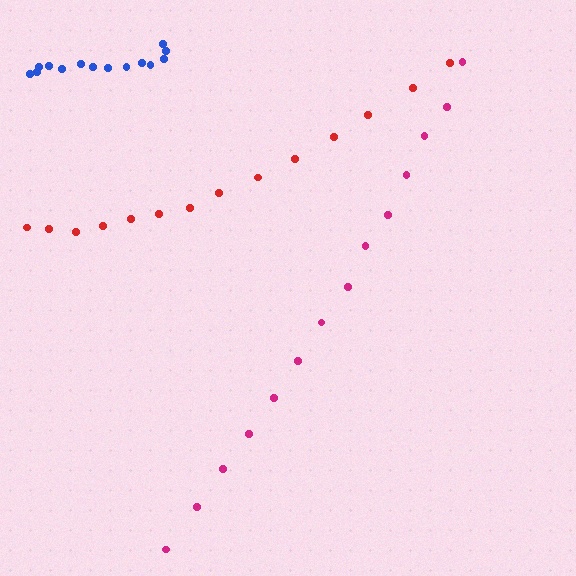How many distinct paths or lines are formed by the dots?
There are 3 distinct paths.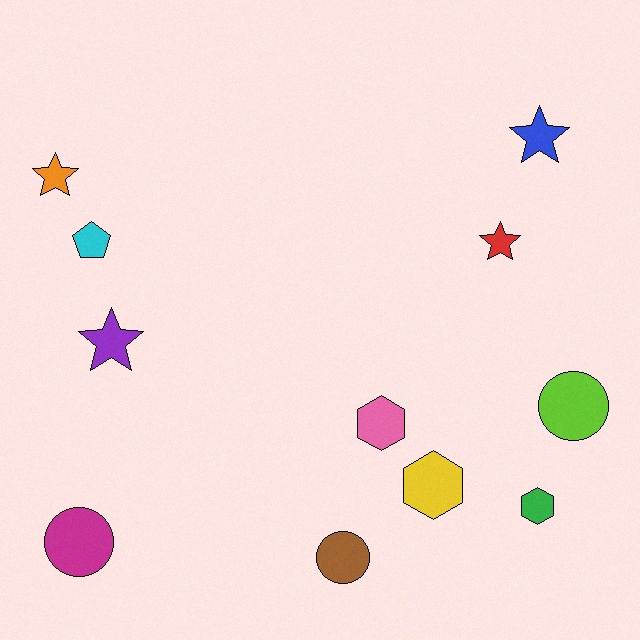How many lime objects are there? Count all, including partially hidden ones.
There is 1 lime object.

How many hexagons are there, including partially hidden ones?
There are 3 hexagons.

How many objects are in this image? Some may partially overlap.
There are 11 objects.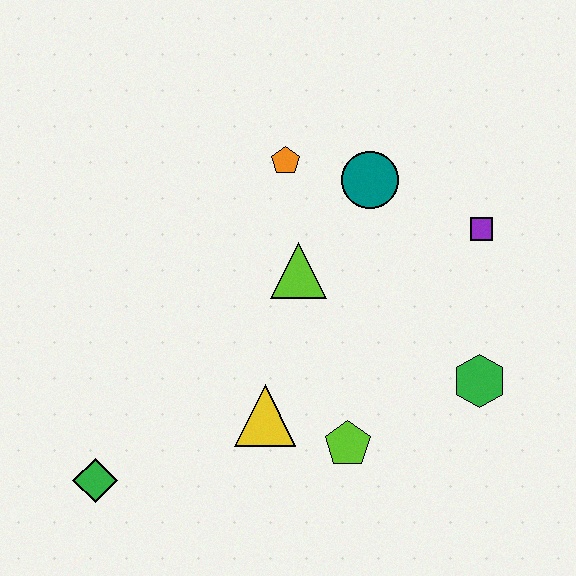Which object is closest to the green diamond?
The yellow triangle is closest to the green diamond.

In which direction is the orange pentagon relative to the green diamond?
The orange pentagon is above the green diamond.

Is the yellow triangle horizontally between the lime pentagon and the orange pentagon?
No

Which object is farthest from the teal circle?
The green diamond is farthest from the teal circle.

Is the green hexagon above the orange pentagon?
No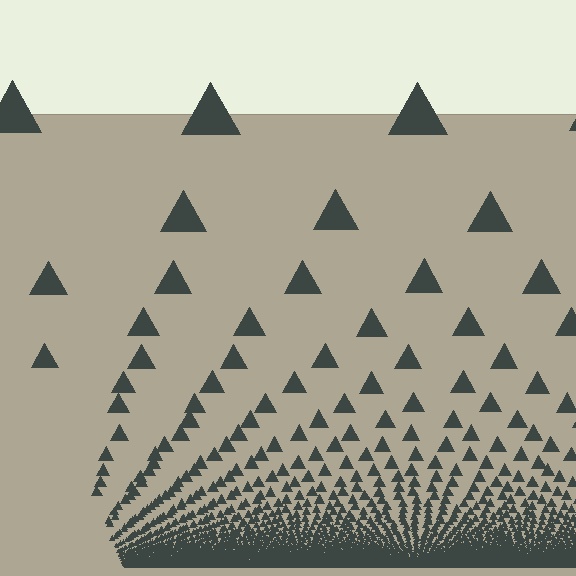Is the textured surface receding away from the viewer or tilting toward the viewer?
The surface appears to tilt toward the viewer. Texture elements get larger and sparser toward the top.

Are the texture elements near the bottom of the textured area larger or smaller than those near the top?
Smaller. The gradient is inverted — elements near the bottom are smaller and denser.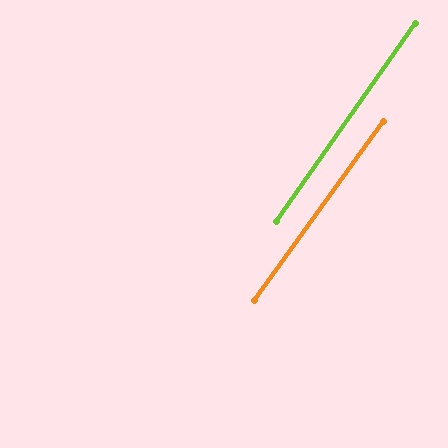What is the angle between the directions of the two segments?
Approximately 1 degree.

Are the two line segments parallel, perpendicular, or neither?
Parallel — their directions differ by only 0.5°.